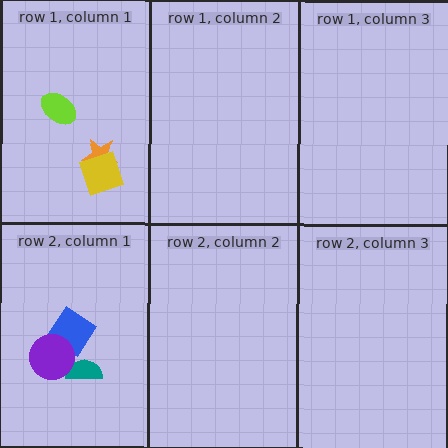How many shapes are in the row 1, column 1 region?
3.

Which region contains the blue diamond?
The row 2, column 1 region.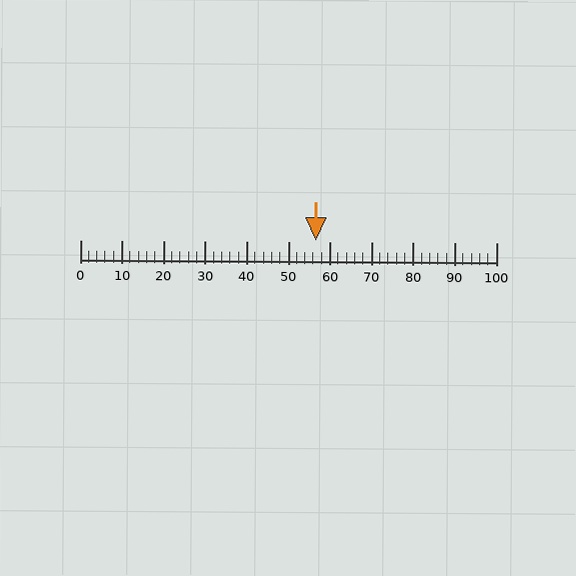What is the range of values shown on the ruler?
The ruler shows values from 0 to 100.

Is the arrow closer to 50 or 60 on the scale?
The arrow is closer to 60.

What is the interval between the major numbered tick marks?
The major tick marks are spaced 10 units apart.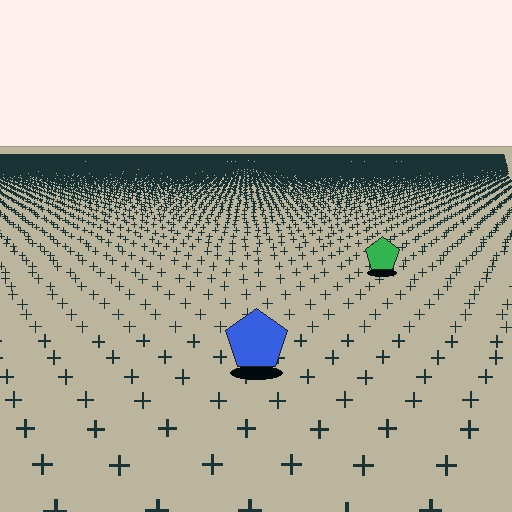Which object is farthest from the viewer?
The green pentagon is farthest from the viewer. It appears smaller and the ground texture around it is denser.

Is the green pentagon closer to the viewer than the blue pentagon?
No. The blue pentagon is closer — you can tell from the texture gradient: the ground texture is coarser near it.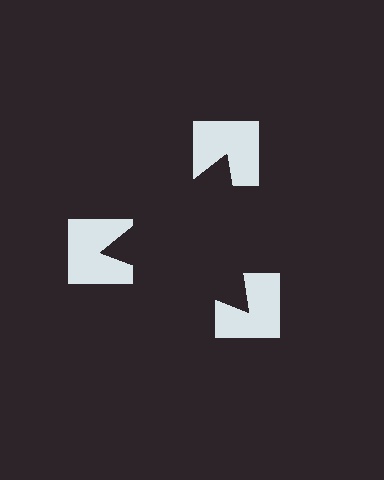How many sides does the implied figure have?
3 sides.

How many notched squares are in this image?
There are 3 — one at each vertex of the illusory triangle.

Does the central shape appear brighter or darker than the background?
It typically appears slightly darker than the background, even though no actual brightness change is drawn.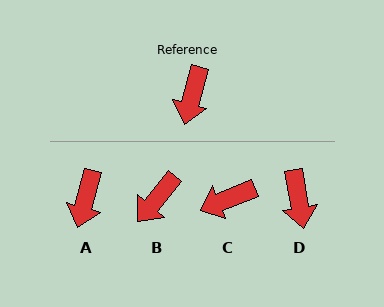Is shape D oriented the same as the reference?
No, it is off by about 25 degrees.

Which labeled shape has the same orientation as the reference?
A.